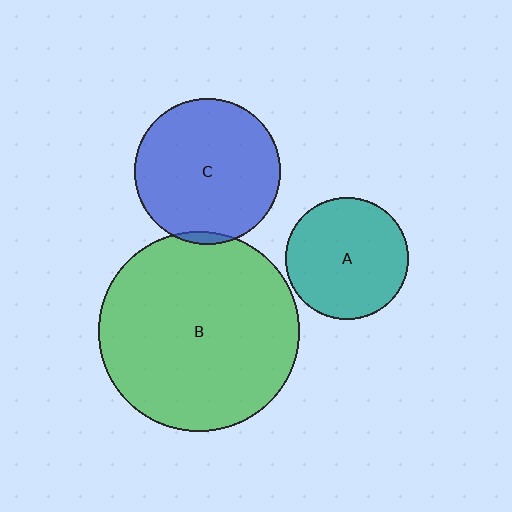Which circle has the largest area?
Circle B (green).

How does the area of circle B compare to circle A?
Approximately 2.7 times.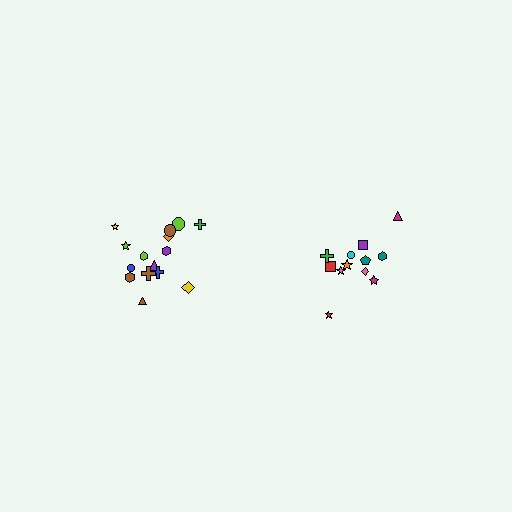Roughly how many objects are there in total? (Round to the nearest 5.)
Roughly 25 objects in total.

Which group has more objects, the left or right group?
The left group.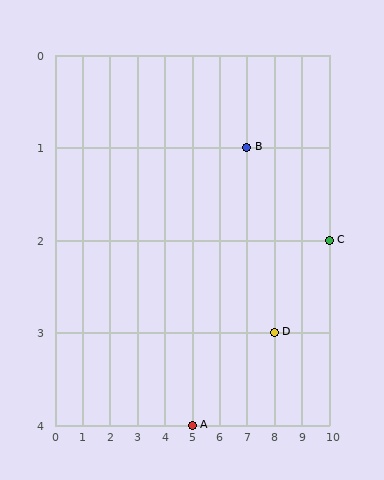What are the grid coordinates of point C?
Point C is at grid coordinates (10, 2).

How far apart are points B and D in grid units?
Points B and D are 1 column and 2 rows apart (about 2.2 grid units diagonally).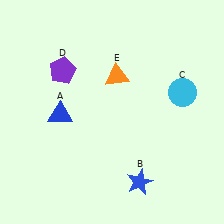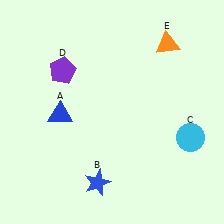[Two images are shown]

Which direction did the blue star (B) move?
The blue star (B) moved left.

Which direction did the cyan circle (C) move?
The cyan circle (C) moved down.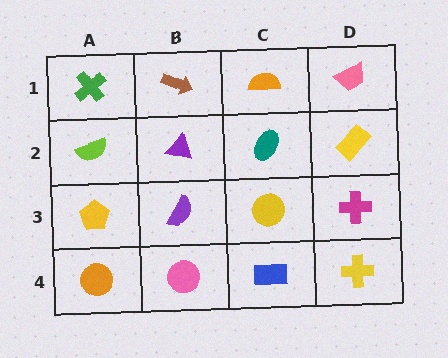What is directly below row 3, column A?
An orange circle.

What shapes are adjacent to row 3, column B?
A purple triangle (row 2, column B), a pink circle (row 4, column B), a yellow pentagon (row 3, column A), a yellow circle (row 3, column C).